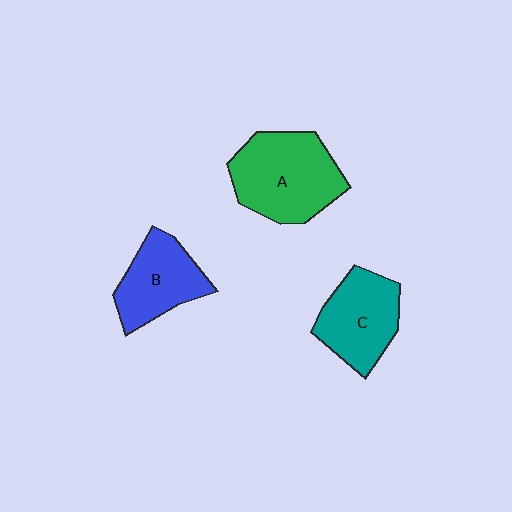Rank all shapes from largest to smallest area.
From largest to smallest: A (green), C (teal), B (blue).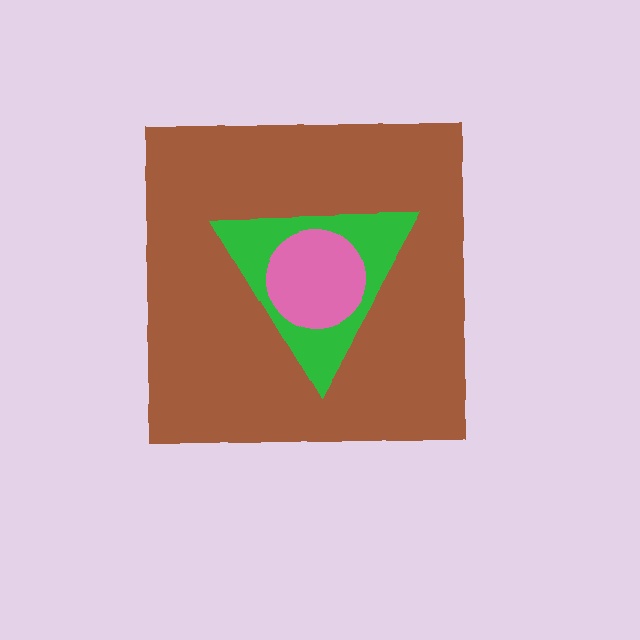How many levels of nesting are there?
3.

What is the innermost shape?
The pink circle.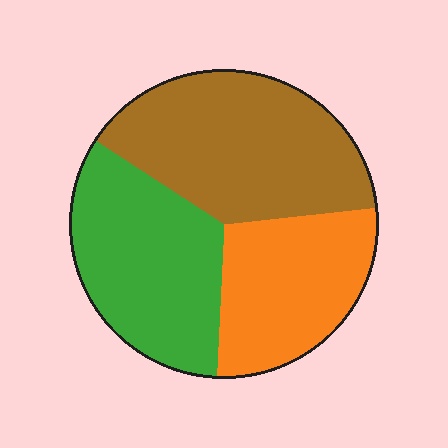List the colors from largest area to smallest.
From largest to smallest: brown, green, orange.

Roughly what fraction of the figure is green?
Green takes up about one third (1/3) of the figure.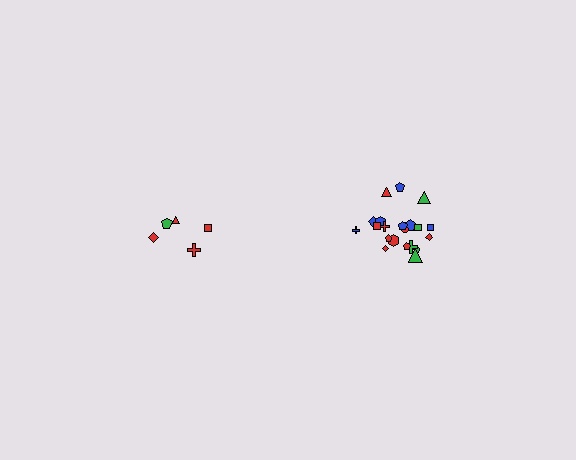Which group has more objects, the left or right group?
The right group.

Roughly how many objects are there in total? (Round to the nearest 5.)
Roughly 25 objects in total.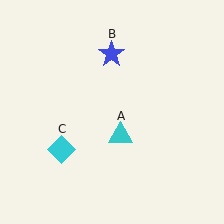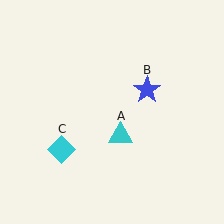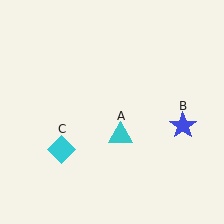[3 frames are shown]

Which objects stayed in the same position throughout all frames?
Cyan triangle (object A) and cyan diamond (object C) remained stationary.